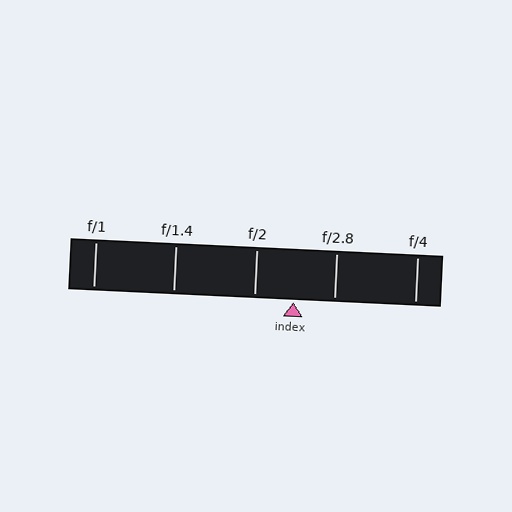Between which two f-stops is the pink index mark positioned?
The index mark is between f/2 and f/2.8.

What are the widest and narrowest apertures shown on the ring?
The widest aperture shown is f/1 and the narrowest is f/4.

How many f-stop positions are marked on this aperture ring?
There are 5 f-stop positions marked.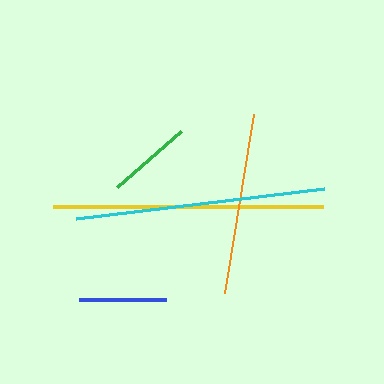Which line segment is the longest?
The yellow line is the longest at approximately 270 pixels.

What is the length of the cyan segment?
The cyan segment is approximately 250 pixels long.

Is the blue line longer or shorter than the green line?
The blue line is longer than the green line.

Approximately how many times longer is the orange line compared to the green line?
The orange line is approximately 2.1 times the length of the green line.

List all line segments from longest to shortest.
From longest to shortest: yellow, cyan, orange, blue, green.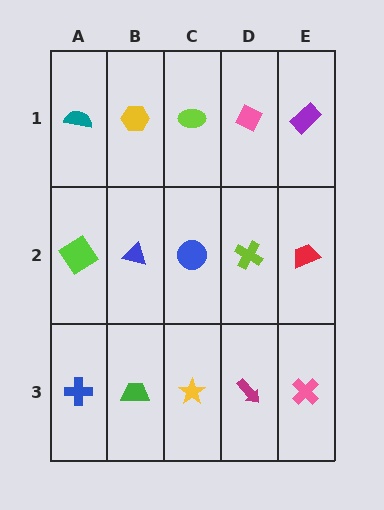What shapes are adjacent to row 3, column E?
A red trapezoid (row 2, column E), a magenta arrow (row 3, column D).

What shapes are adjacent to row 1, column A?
A lime diamond (row 2, column A), a yellow hexagon (row 1, column B).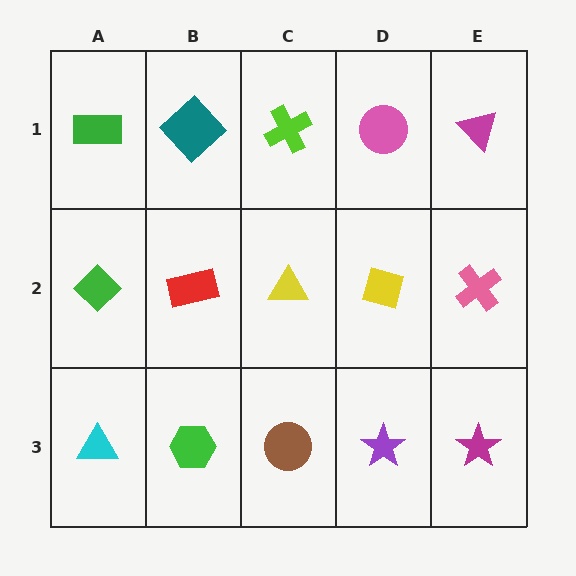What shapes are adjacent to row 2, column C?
A lime cross (row 1, column C), a brown circle (row 3, column C), a red rectangle (row 2, column B), a yellow square (row 2, column D).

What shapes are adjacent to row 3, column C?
A yellow triangle (row 2, column C), a green hexagon (row 3, column B), a purple star (row 3, column D).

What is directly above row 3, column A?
A green diamond.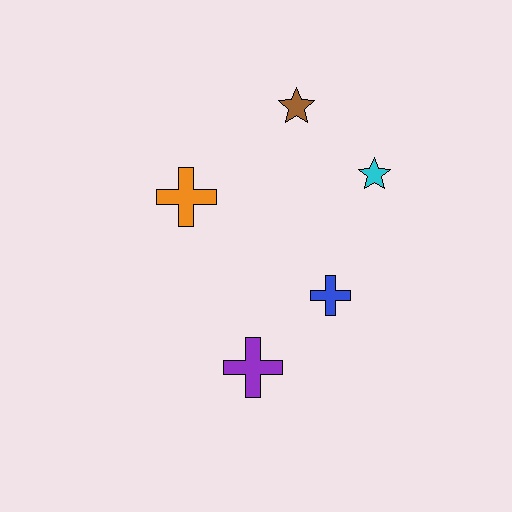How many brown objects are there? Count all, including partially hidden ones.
There is 1 brown object.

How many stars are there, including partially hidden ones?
There are 2 stars.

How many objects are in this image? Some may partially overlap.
There are 5 objects.